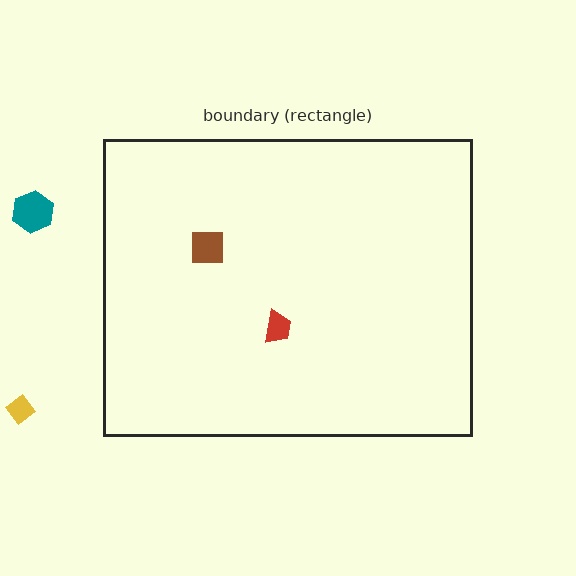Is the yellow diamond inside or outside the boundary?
Outside.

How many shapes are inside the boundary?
2 inside, 2 outside.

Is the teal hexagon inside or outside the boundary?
Outside.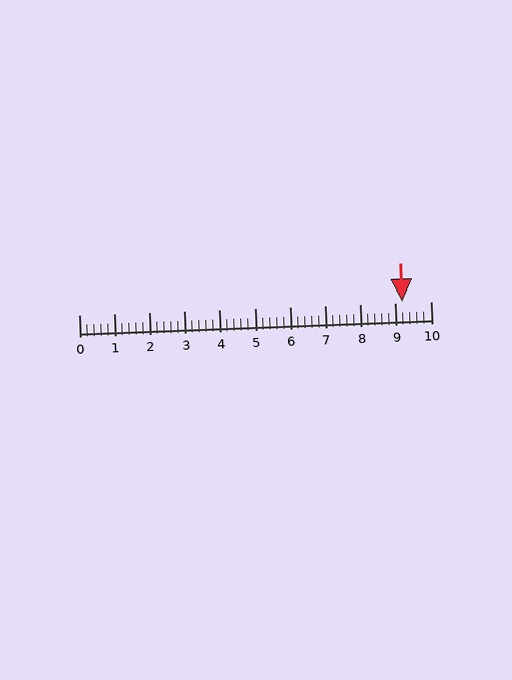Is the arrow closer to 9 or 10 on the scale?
The arrow is closer to 9.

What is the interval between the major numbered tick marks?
The major tick marks are spaced 1 units apart.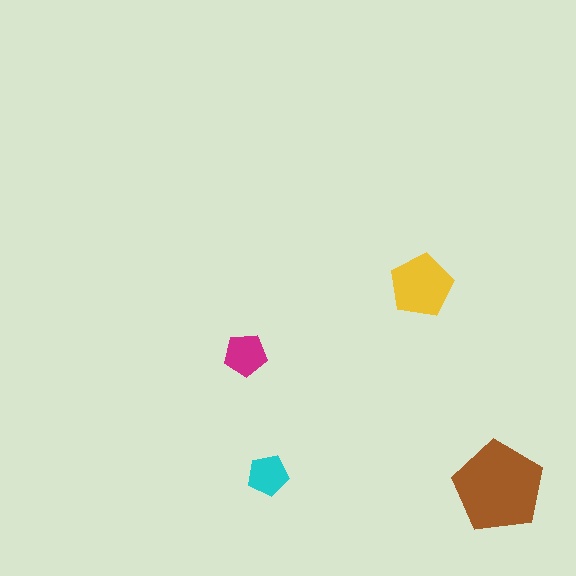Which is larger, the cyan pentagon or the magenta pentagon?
The magenta one.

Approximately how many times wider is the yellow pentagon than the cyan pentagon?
About 1.5 times wider.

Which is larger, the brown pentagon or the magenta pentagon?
The brown one.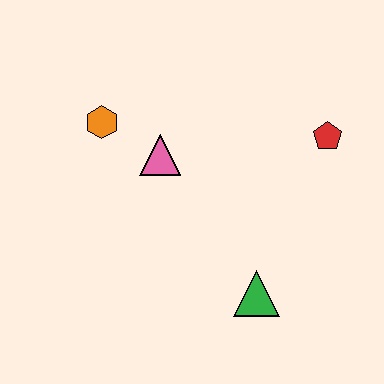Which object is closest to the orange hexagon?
The pink triangle is closest to the orange hexagon.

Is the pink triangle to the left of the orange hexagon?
No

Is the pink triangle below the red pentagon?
Yes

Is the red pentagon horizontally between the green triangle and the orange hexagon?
No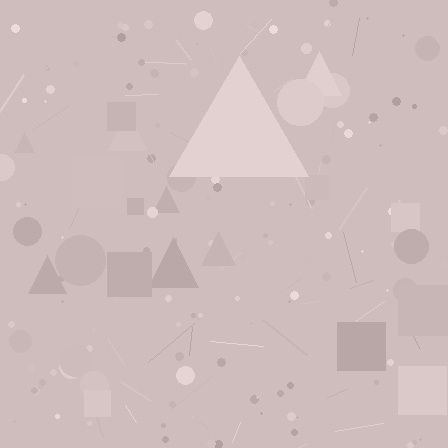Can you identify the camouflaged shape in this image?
The camouflaged shape is a triangle.